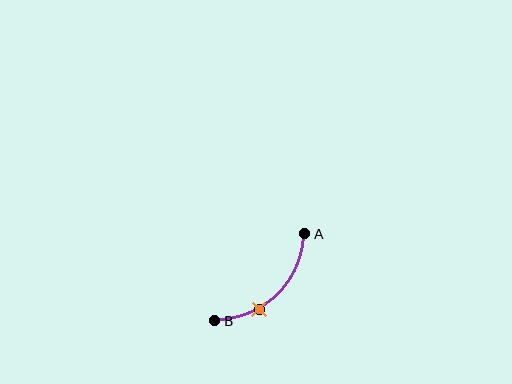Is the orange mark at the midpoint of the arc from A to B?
No. The orange mark lies on the arc but is closer to endpoint B. The arc midpoint would be at the point on the curve equidistant along the arc from both A and B.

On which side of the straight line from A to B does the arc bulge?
The arc bulges below and to the right of the straight line connecting A and B.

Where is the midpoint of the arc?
The arc midpoint is the point on the curve farthest from the straight line joining A and B. It sits below and to the right of that line.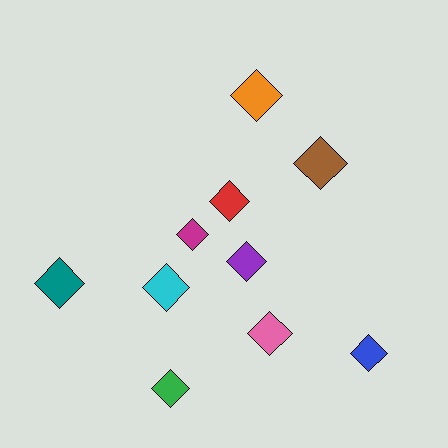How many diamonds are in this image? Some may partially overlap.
There are 10 diamonds.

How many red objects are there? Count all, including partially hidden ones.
There is 1 red object.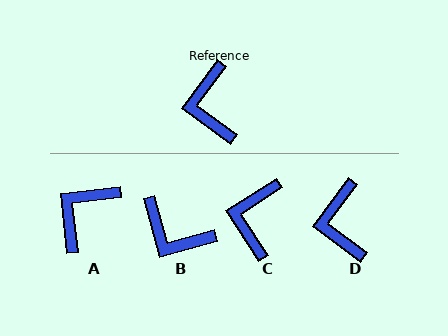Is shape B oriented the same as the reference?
No, it is off by about 52 degrees.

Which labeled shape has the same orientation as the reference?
D.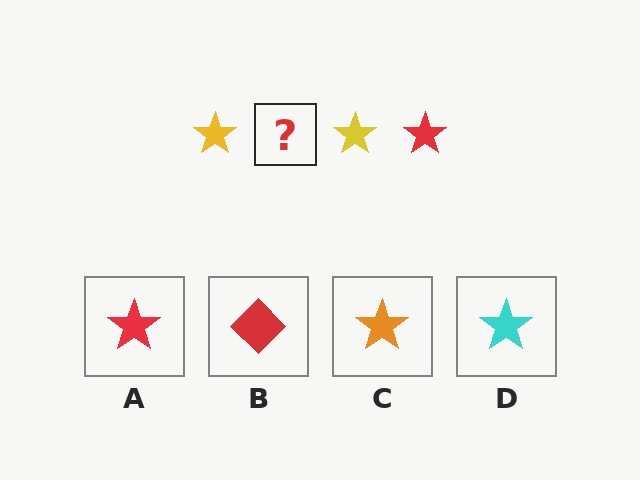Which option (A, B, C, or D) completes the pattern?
A.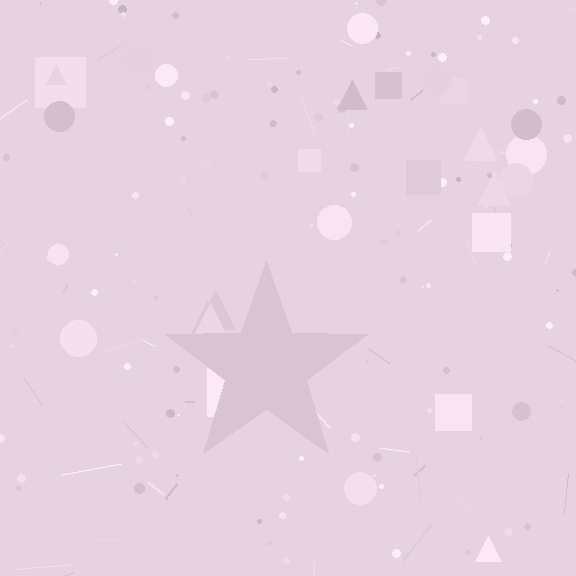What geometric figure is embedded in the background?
A star is embedded in the background.